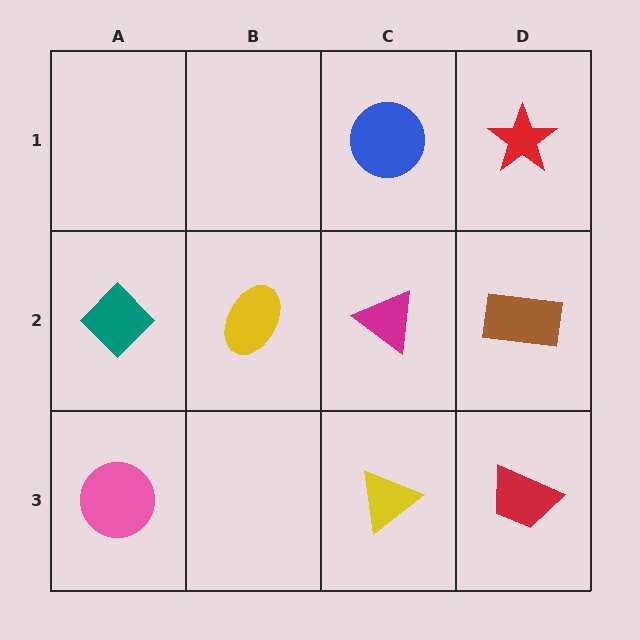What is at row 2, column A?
A teal diamond.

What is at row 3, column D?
A red trapezoid.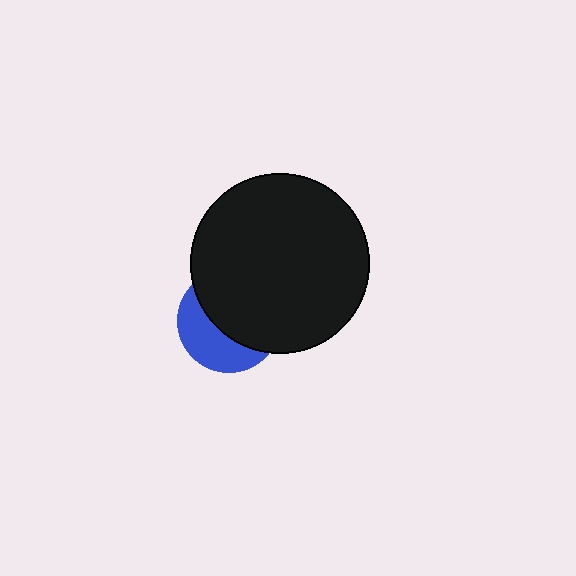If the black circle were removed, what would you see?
You would see the complete blue circle.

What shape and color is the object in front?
The object in front is a black circle.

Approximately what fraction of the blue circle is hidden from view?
Roughly 60% of the blue circle is hidden behind the black circle.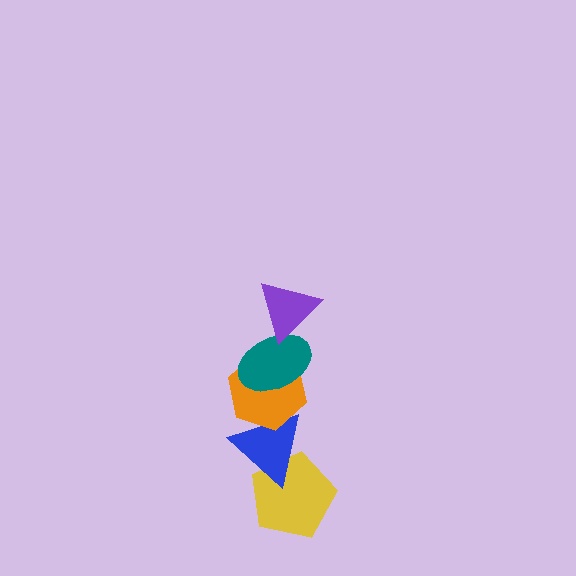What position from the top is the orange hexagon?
The orange hexagon is 3rd from the top.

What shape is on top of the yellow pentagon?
The blue triangle is on top of the yellow pentagon.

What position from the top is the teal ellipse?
The teal ellipse is 2nd from the top.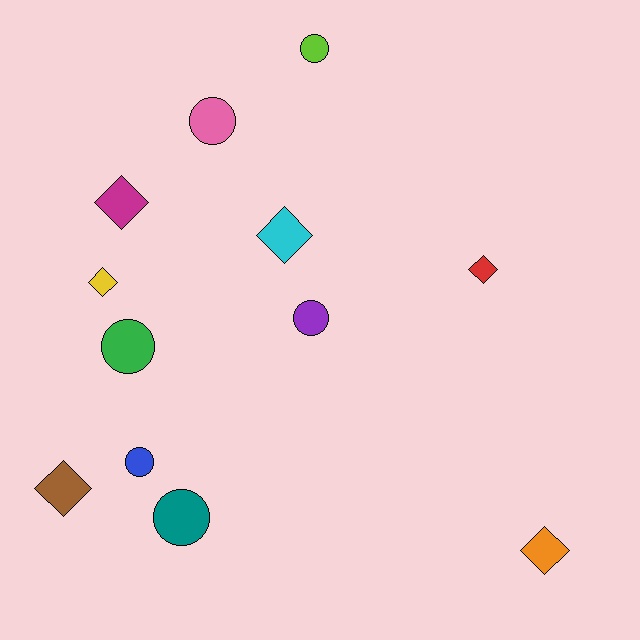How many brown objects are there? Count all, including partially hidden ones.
There is 1 brown object.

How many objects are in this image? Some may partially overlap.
There are 12 objects.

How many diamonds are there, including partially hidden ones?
There are 6 diamonds.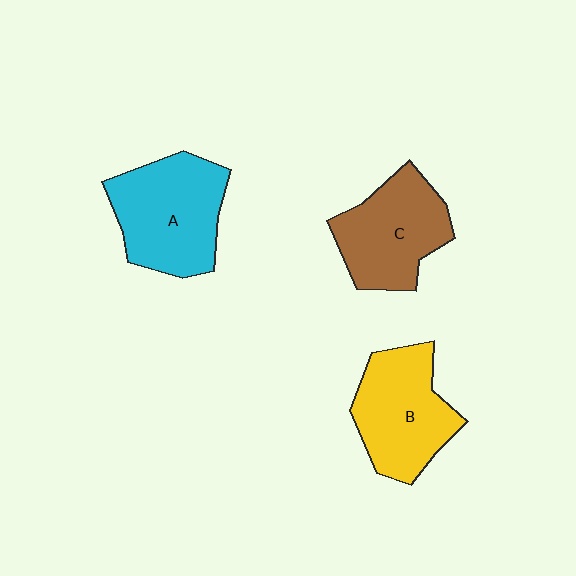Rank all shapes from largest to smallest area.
From largest to smallest: A (cyan), B (yellow), C (brown).